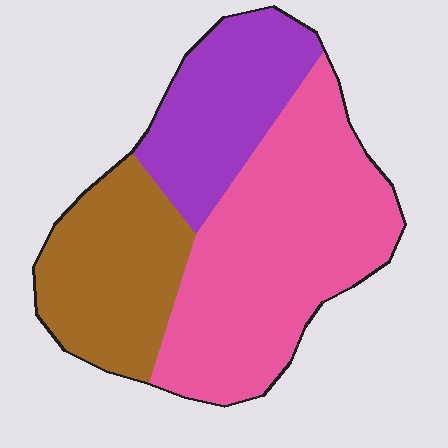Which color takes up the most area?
Pink, at roughly 50%.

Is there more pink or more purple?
Pink.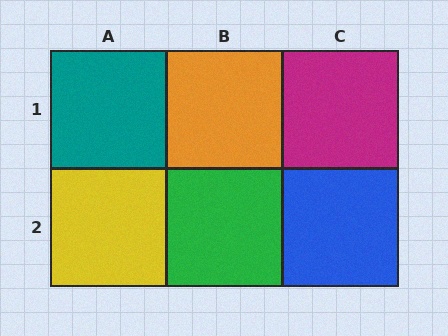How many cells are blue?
1 cell is blue.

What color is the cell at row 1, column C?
Magenta.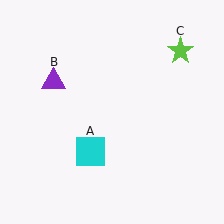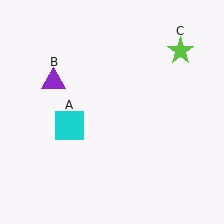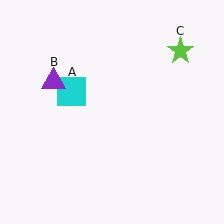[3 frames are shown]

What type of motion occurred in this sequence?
The cyan square (object A) rotated clockwise around the center of the scene.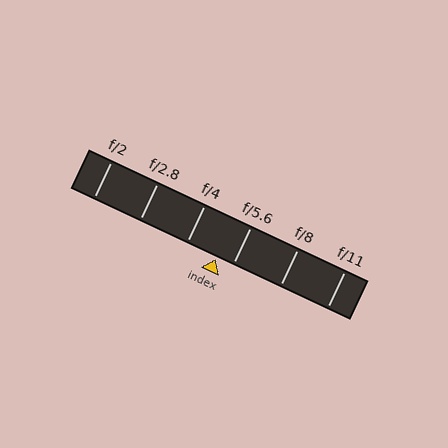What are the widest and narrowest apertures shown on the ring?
The widest aperture shown is f/2 and the narrowest is f/11.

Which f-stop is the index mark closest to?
The index mark is closest to f/5.6.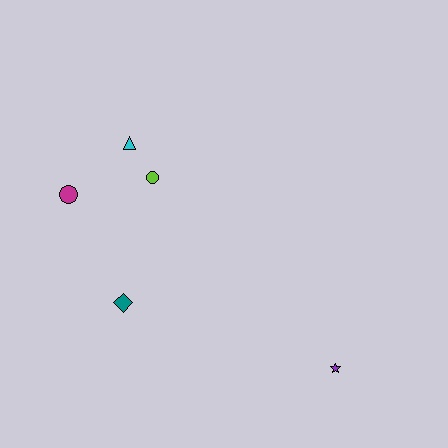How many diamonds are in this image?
There is 1 diamond.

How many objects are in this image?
There are 5 objects.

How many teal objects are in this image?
There is 1 teal object.